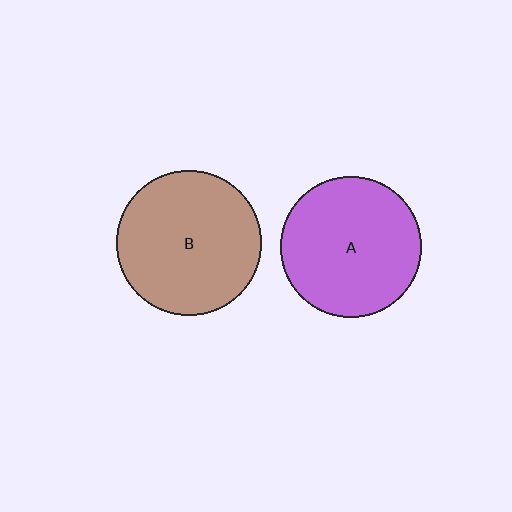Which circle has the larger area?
Circle B (brown).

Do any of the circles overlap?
No, none of the circles overlap.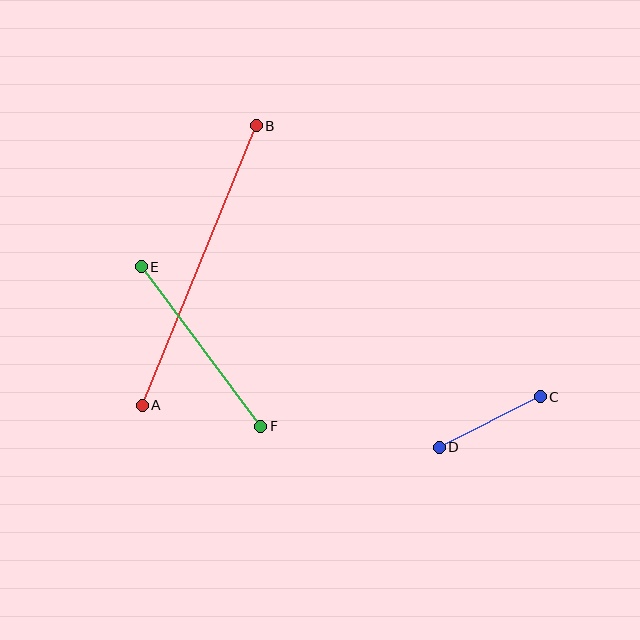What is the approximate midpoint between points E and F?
The midpoint is at approximately (201, 346) pixels.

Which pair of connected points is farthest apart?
Points A and B are farthest apart.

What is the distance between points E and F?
The distance is approximately 199 pixels.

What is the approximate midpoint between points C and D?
The midpoint is at approximately (490, 422) pixels.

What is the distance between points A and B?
The distance is approximately 302 pixels.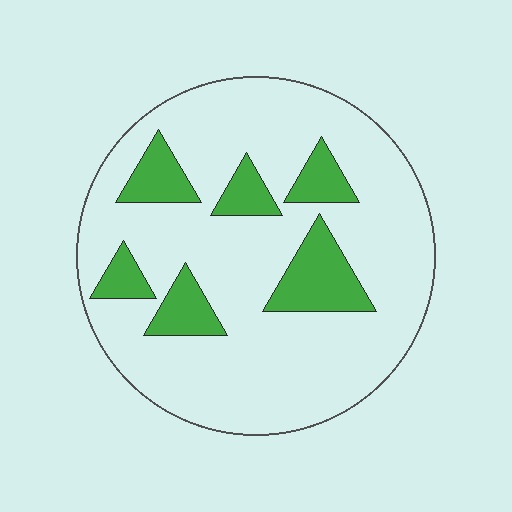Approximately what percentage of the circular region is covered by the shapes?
Approximately 20%.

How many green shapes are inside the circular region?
6.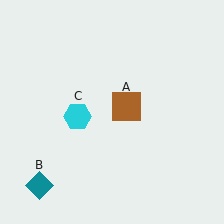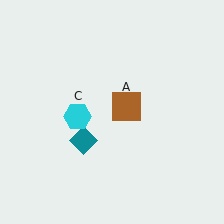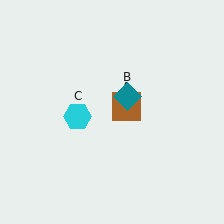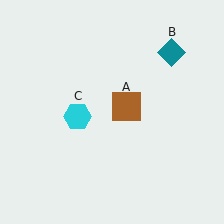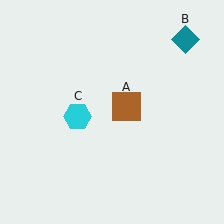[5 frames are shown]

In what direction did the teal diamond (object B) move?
The teal diamond (object B) moved up and to the right.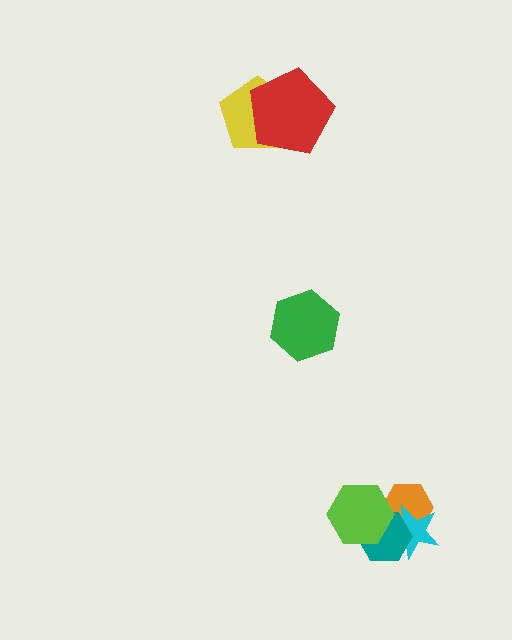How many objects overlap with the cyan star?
2 objects overlap with the cyan star.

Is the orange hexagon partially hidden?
Yes, it is partially covered by another shape.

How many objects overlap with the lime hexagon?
2 objects overlap with the lime hexagon.